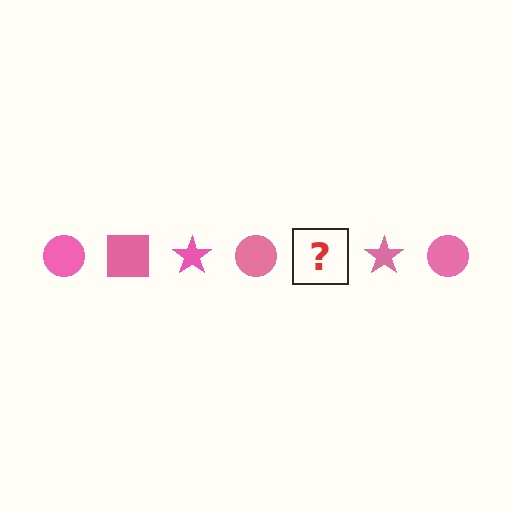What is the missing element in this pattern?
The missing element is a pink square.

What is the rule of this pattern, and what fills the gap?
The rule is that the pattern cycles through circle, square, star shapes in pink. The gap should be filled with a pink square.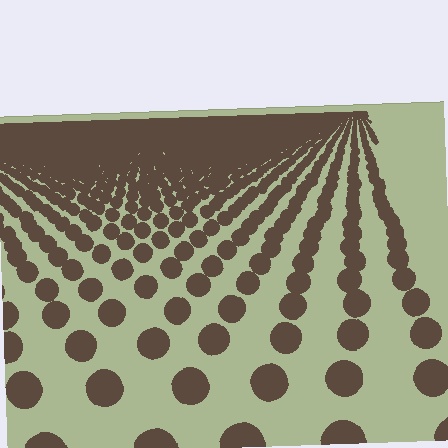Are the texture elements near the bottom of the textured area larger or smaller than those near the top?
Larger. Near the bottom, elements are closer to the viewer and appear at a bigger on-screen size.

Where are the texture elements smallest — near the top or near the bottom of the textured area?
Near the top.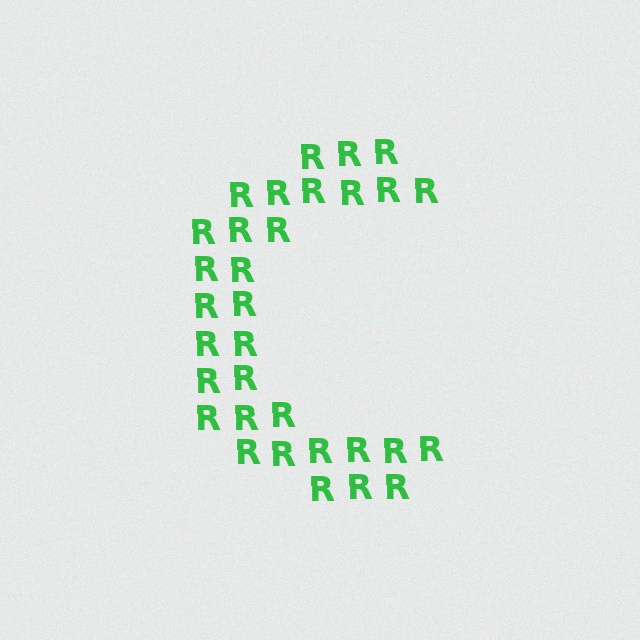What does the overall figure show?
The overall figure shows the letter C.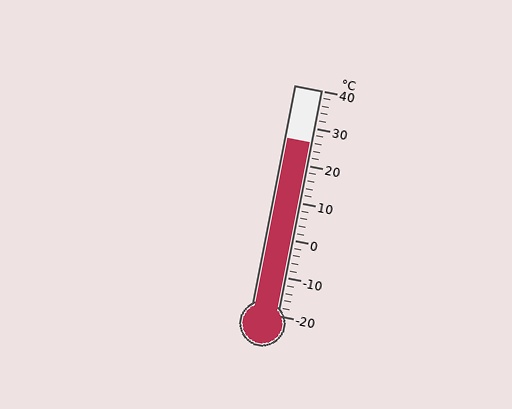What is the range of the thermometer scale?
The thermometer scale ranges from -20°C to 40°C.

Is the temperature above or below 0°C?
The temperature is above 0°C.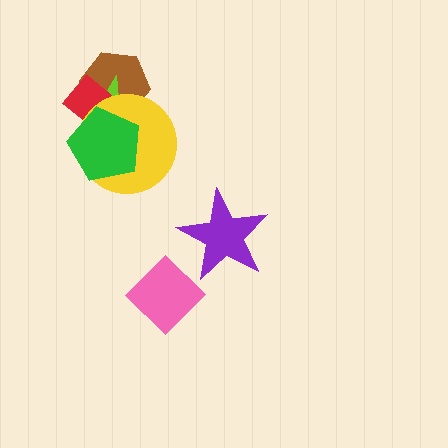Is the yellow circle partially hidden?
Yes, it is partially covered by another shape.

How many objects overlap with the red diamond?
4 objects overlap with the red diamond.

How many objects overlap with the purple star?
0 objects overlap with the purple star.